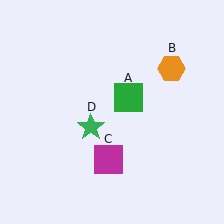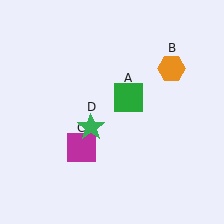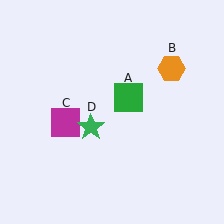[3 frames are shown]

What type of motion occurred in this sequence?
The magenta square (object C) rotated clockwise around the center of the scene.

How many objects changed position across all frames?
1 object changed position: magenta square (object C).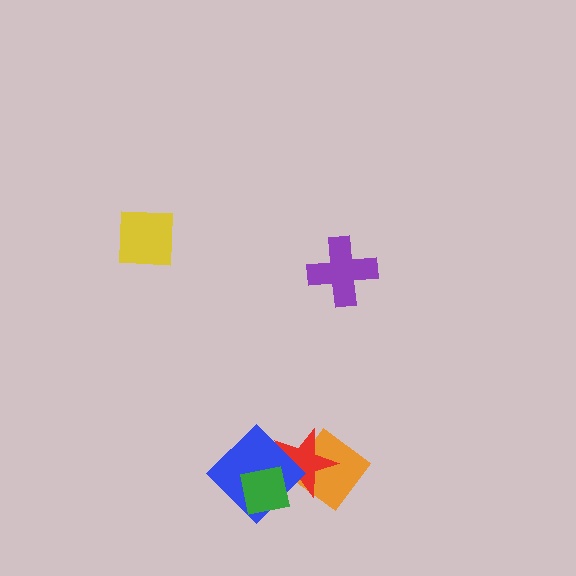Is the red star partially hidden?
Yes, it is partially covered by another shape.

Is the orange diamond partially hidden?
Yes, it is partially covered by another shape.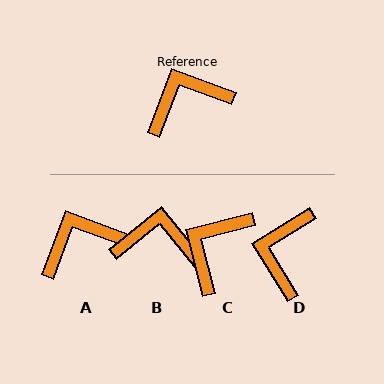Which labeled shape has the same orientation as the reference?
A.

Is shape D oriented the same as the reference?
No, it is off by about 52 degrees.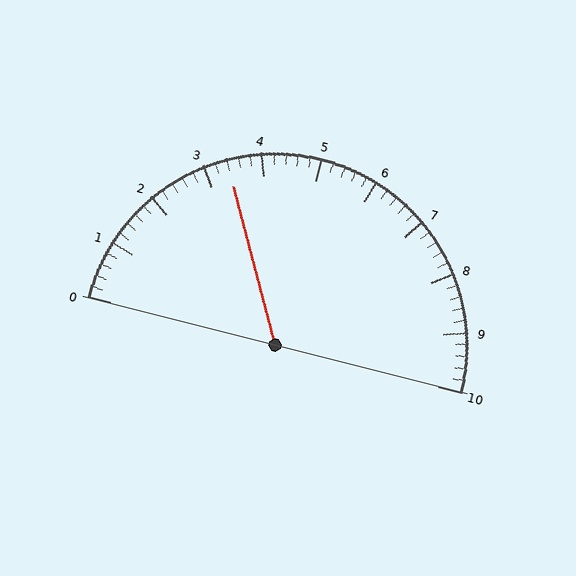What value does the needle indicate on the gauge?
The needle indicates approximately 3.4.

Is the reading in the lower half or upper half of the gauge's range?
The reading is in the lower half of the range (0 to 10).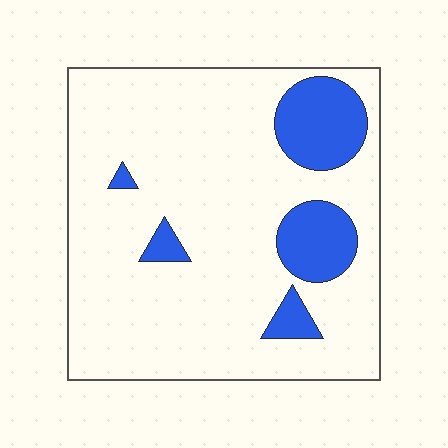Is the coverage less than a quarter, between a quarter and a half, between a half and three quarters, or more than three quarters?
Less than a quarter.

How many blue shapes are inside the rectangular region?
5.